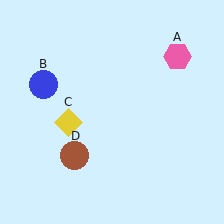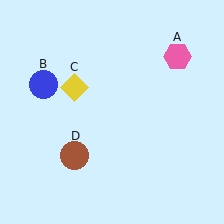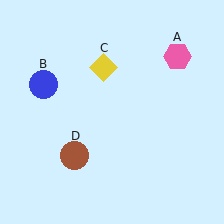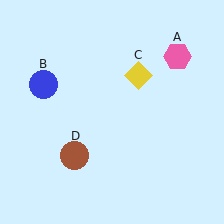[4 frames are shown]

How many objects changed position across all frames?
1 object changed position: yellow diamond (object C).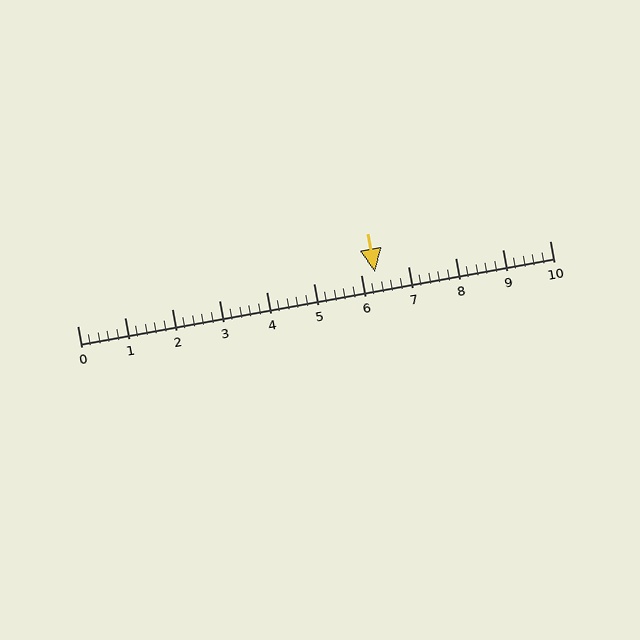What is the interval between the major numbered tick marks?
The major tick marks are spaced 1 units apart.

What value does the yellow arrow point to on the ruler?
The yellow arrow points to approximately 6.3.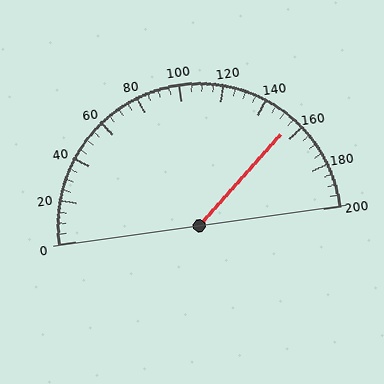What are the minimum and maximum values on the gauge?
The gauge ranges from 0 to 200.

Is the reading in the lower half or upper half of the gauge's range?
The reading is in the upper half of the range (0 to 200).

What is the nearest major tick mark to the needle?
The nearest major tick mark is 160.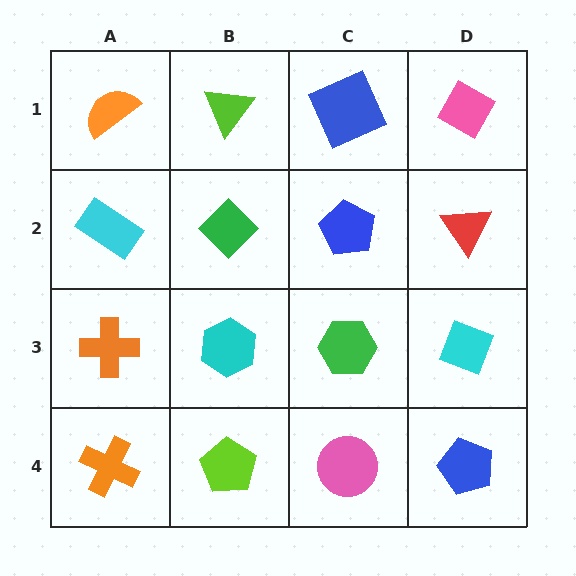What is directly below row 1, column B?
A green diamond.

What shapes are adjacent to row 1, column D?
A red triangle (row 2, column D), a blue square (row 1, column C).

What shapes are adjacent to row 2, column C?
A blue square (row 1, column C), a green hexagon (row 3, column C), a green diamond (row 2, column B), a red triangle (row 2, column D).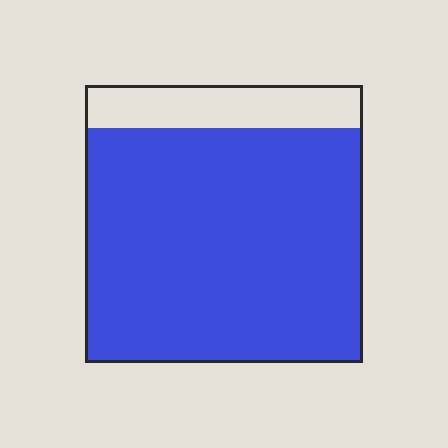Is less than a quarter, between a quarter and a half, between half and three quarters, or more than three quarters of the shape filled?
More than three quarters.